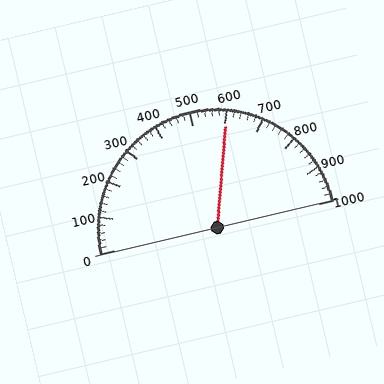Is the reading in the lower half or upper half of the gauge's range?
The reading is in the upper half of the range (0 to 1000).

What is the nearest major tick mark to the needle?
The nearest major tick mark is 600.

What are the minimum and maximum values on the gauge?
The gauge ranges from 0 to 1000.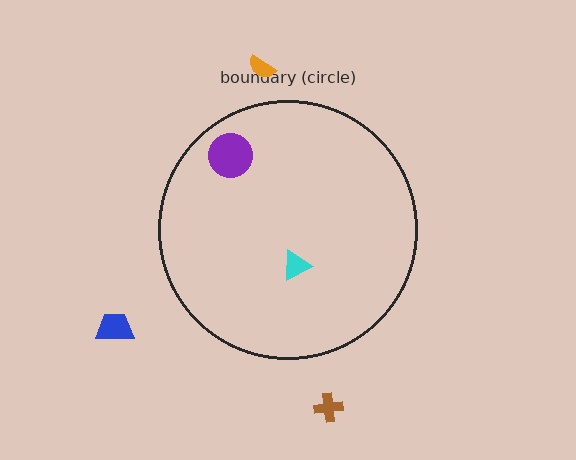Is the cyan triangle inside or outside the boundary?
Inside.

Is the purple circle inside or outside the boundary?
Inside.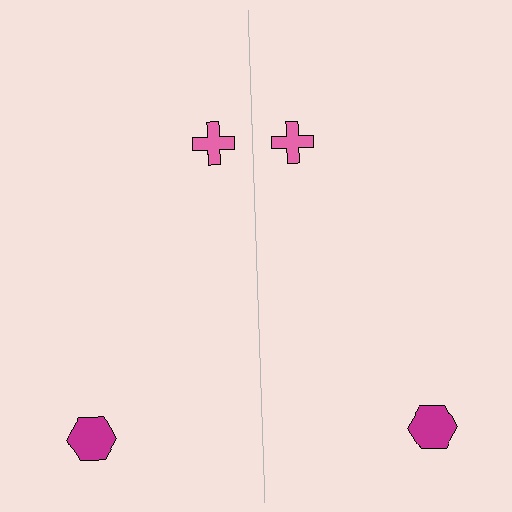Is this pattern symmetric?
Yes, this pattern has bilateral (reflection) symmetry.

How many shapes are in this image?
There are 4 shapes in this image.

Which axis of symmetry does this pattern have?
The pattern has a vertical axis of symmetry running through the center of the image.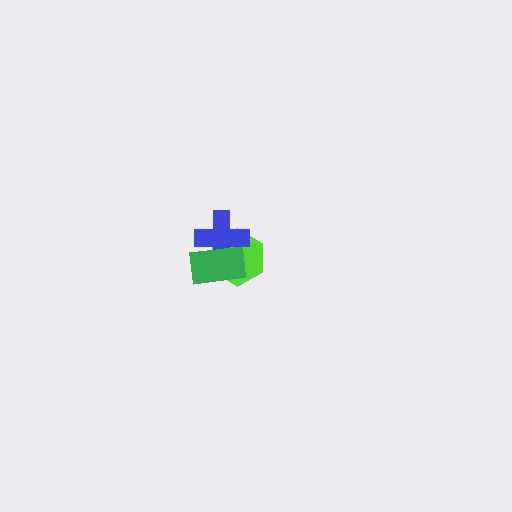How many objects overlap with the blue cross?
2 objects overlap with the blue cross.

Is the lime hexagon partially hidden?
Yes, it is partially covered by another shape.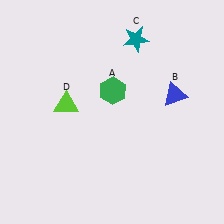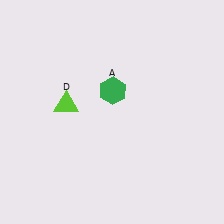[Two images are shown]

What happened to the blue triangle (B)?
The blue triangle (B) was removed in Image 2. It was in the top-right area of Image 1.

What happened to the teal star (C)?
The teal star (C) was removed in Image 2. It was in the top-right area of Image 1.